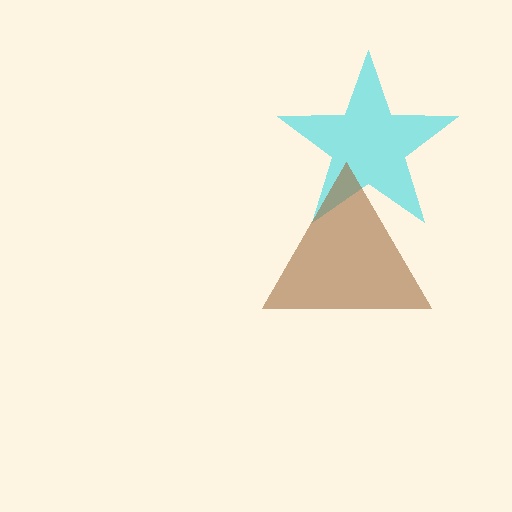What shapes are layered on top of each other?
The layered shapes are: a cyan star, a brown triangle.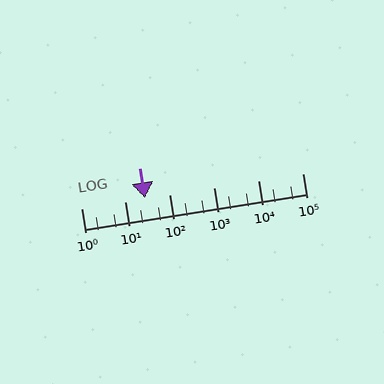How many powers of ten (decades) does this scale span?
The scale spans 5 decades, from 1 to 100000.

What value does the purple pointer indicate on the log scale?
The pointer indicates approximately 27.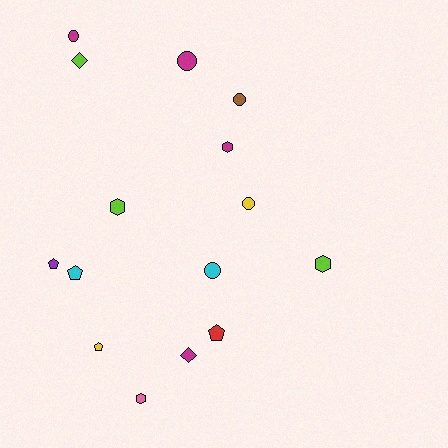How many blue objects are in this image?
There are no blue objects.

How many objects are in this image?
There are 15 objects.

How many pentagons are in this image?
There are 4 pentagons.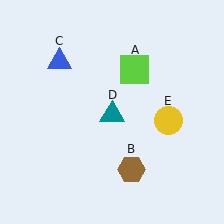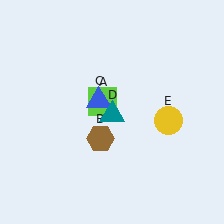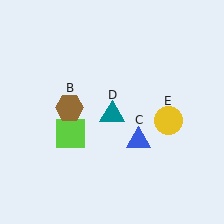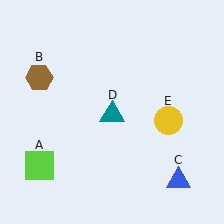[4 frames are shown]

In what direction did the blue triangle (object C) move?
The blue triangle (object C) moved down and to the right.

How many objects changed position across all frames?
3 objects changed position: lime square (object A), brown hexagon (object B), blue triangle (object C).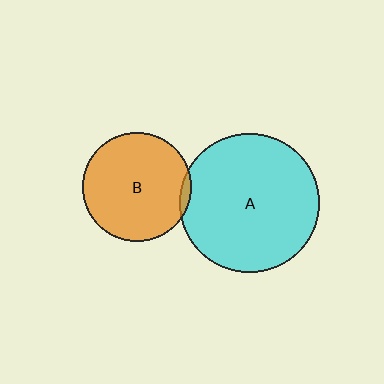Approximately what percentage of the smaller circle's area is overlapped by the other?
Approximately 5%.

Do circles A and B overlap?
Yes.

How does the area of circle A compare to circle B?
Approximately 1.6 times.